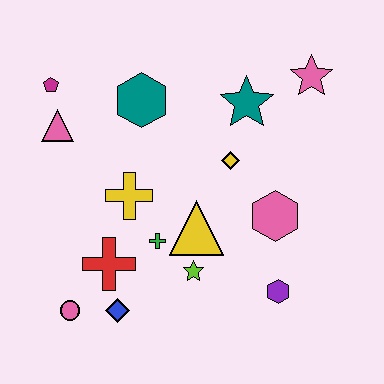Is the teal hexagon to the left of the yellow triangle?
Yes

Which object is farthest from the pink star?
The pink circle is farthest from the pink star.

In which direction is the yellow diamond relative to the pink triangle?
The yellow diamond is to the right of the pink triangle.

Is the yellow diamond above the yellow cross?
Yes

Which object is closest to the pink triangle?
The magenta pentagon is closest to the pink triangle.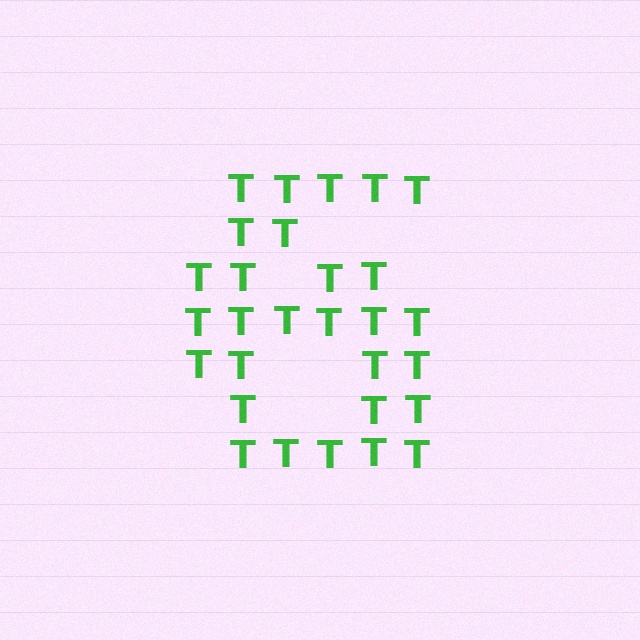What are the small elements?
The small elements are letter T's.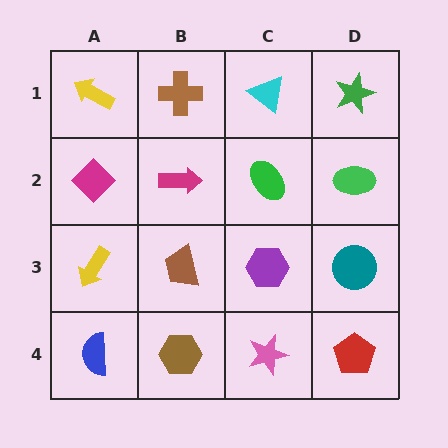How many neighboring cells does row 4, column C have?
3.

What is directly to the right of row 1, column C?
A green star.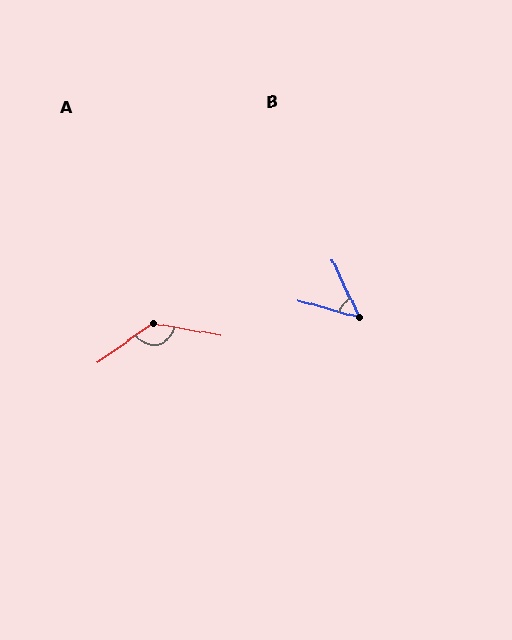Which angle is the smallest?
B, at approximately 50 degrees.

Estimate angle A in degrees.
Approximately 135 degrees.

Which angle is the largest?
A, at approximately 135 degrees.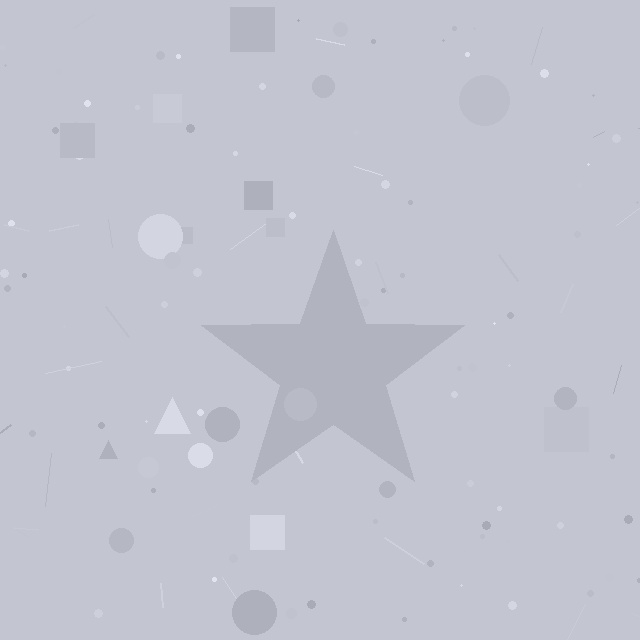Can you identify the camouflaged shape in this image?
The camouflaged shape is a star.